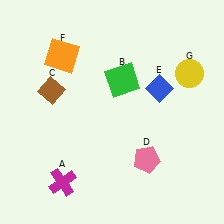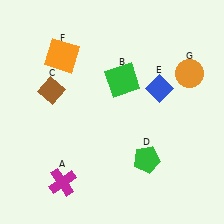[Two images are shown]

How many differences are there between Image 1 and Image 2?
There are 2 differences between the two images.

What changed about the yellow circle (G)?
In Image 1, G is yellow. In Image 2, it changed to orange.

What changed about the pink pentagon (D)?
In Image 1, D is pink. In Image 2, it changed to green.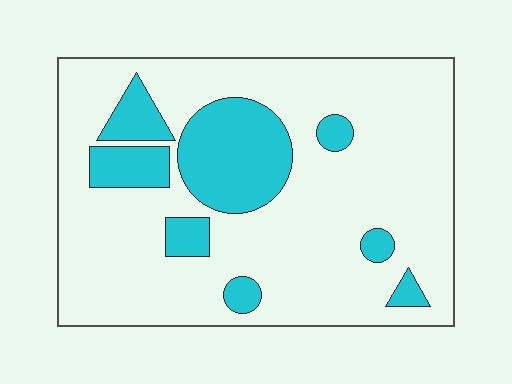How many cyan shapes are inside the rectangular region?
8.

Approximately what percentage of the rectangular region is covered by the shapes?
Approximately 20%.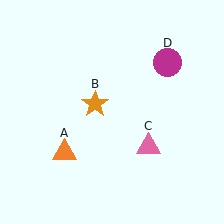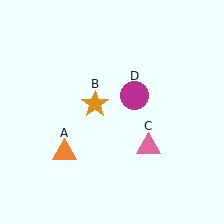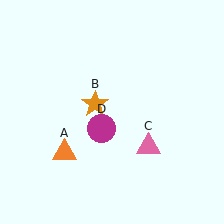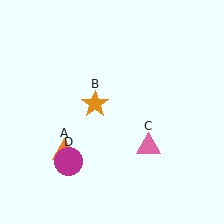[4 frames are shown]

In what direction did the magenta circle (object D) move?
The magenta circle (object D) moved down and to the left.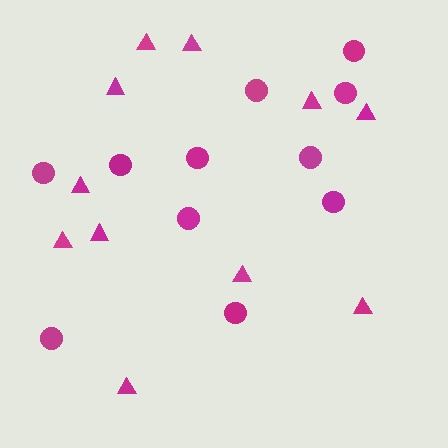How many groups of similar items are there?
There are 2 groups: one group of circles (11) and one group of triangles (11).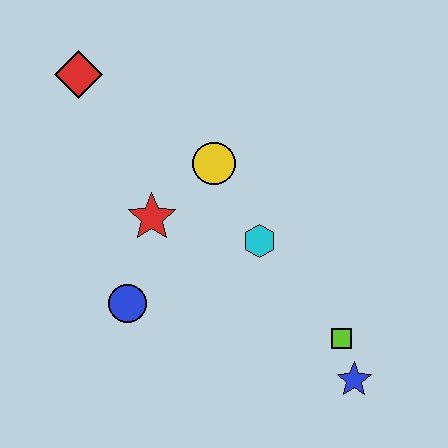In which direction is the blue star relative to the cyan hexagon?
The blue star is below the cyan hexagon.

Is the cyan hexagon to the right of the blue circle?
Yes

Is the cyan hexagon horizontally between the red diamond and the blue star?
Yes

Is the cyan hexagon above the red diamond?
No